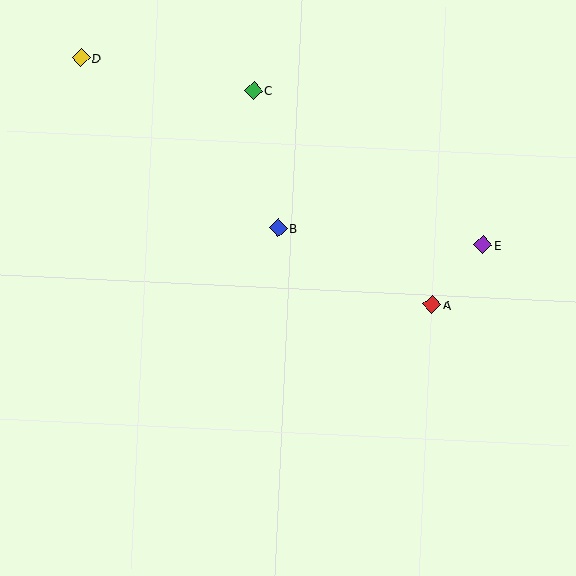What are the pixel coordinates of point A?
Point A is at (432, 305).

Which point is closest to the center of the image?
Point B at (278, 228) is closest to the center.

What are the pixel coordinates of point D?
Point D is at (81, 58).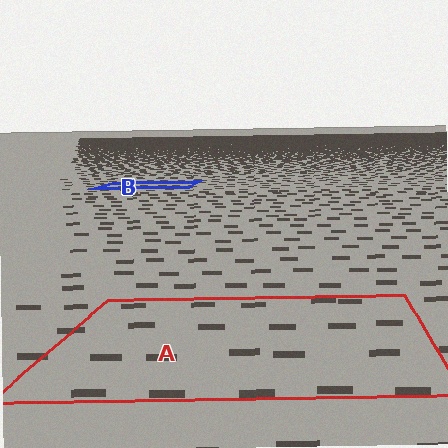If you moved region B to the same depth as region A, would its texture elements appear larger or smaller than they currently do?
They would appear larger. At a closer depth, the same texture elements are projected at a bigger on-screen size.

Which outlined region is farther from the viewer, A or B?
Region B is farther from the viewer — the texture elements inside it appear smaller and more densely packed.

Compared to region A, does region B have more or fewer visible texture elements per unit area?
Region B has more texture elements per unit area — they are packed more densely because it is farther away.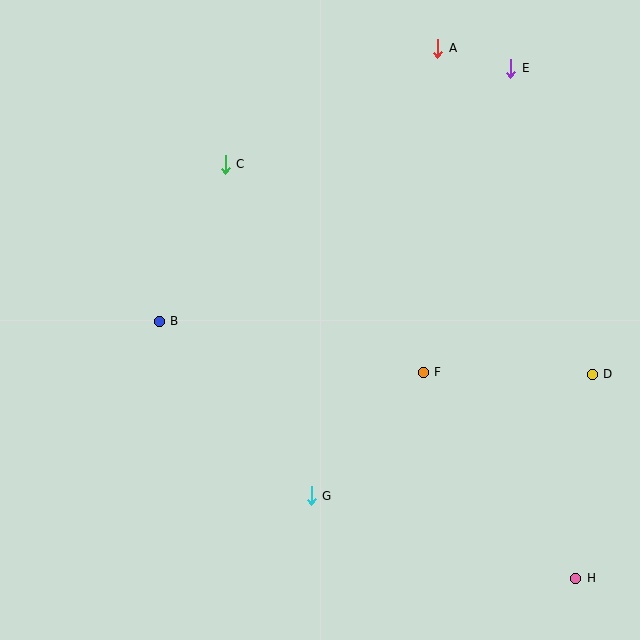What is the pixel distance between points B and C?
The distance between B and C is 170 pixels.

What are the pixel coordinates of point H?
Point H is at (576, 578).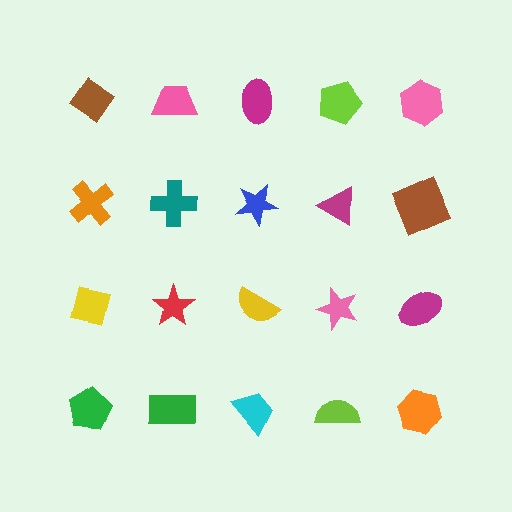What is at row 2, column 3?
A blue star.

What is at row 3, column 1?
A yellow square.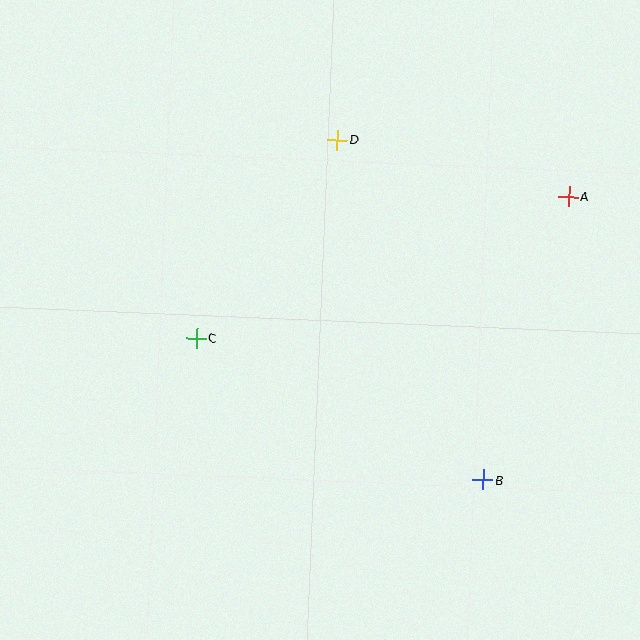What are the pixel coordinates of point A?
Point A is at (569, 196).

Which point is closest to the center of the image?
Point C at (196, 338) is closest to the center.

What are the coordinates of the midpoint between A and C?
The midpoint between A and C is at (383, 267).